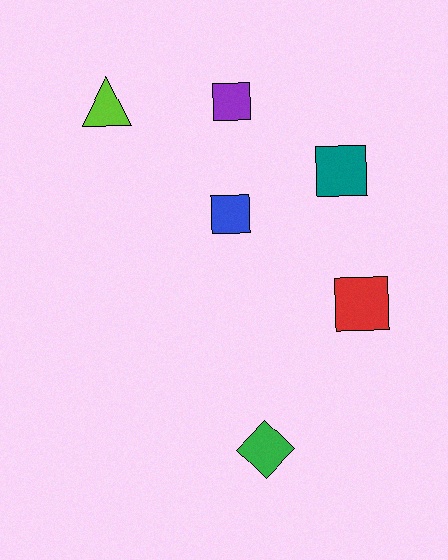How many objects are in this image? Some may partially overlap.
There are 6 objects.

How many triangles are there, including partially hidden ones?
There is 1 triangle.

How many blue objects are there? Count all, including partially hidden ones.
There is 1 blue object.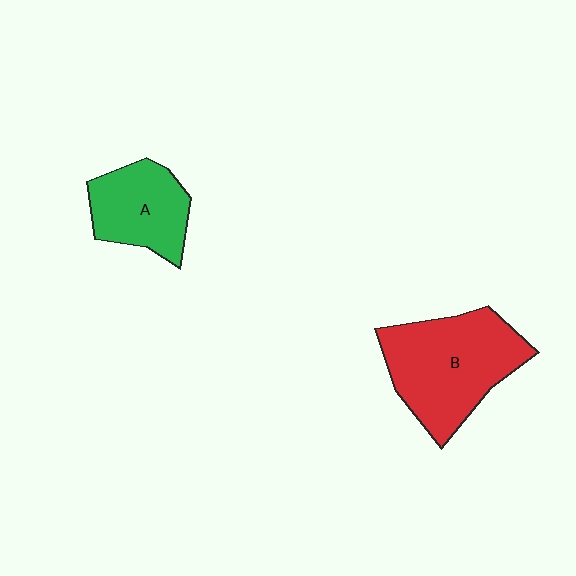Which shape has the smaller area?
Shape A (green).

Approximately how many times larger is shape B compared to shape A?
Approximately 1.6 times.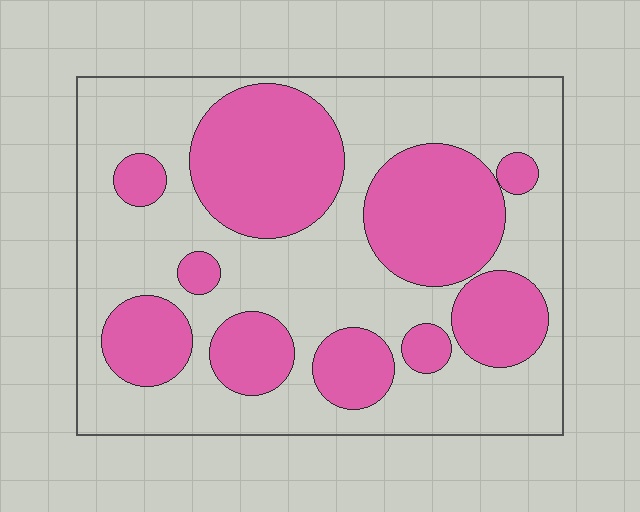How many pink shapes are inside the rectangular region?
10.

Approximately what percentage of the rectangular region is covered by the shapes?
Approximately 40%.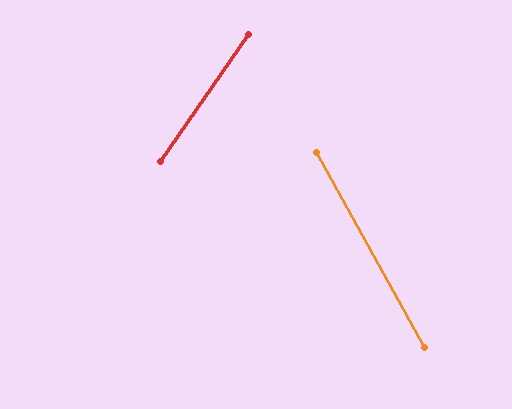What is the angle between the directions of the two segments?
Approximately 64 degrees.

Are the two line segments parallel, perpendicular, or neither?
Neither parallel nor perpendicular — they differ by about 64°.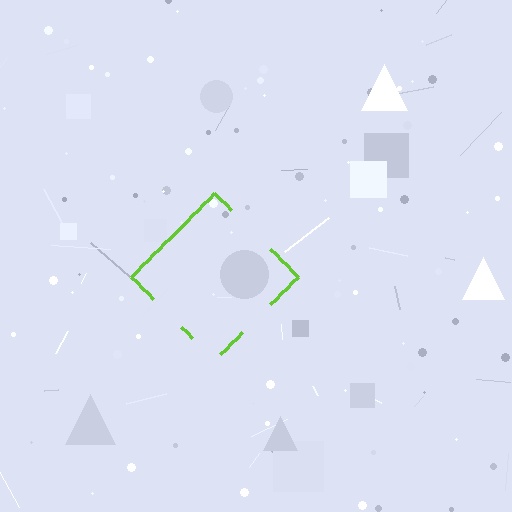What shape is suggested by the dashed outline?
The dashed outline suggests a diamond.